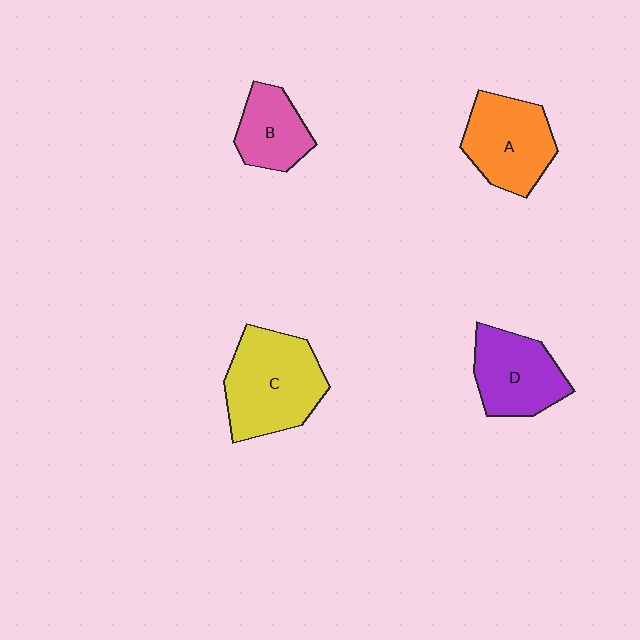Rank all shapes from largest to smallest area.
From largest to smallest: C (yellow), A (orange), D (purple), B (pink).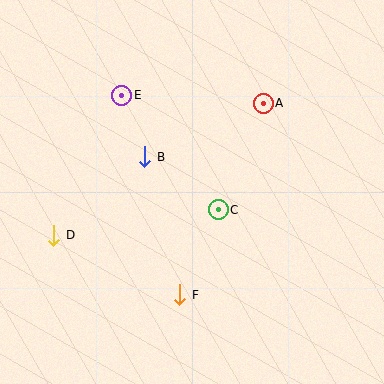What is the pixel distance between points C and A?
The distance between C and A is 116 pixels.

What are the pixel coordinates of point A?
Point A is at (263, 103).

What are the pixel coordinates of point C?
Point C is at (218, 210).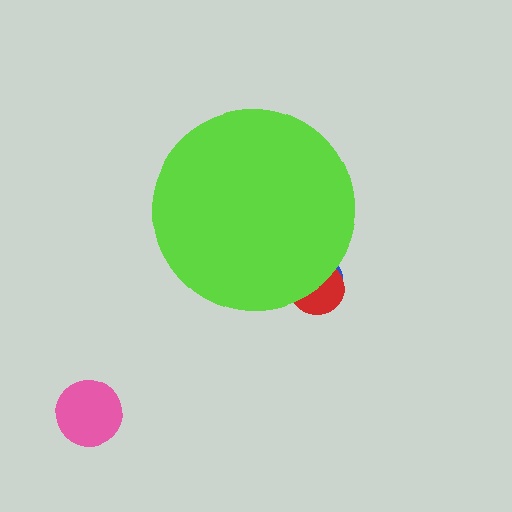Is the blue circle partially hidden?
Yes, the blue circle is partially hidden behind the lime circle.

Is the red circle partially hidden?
Yes, the red circle is partially hidden behind the lime circle.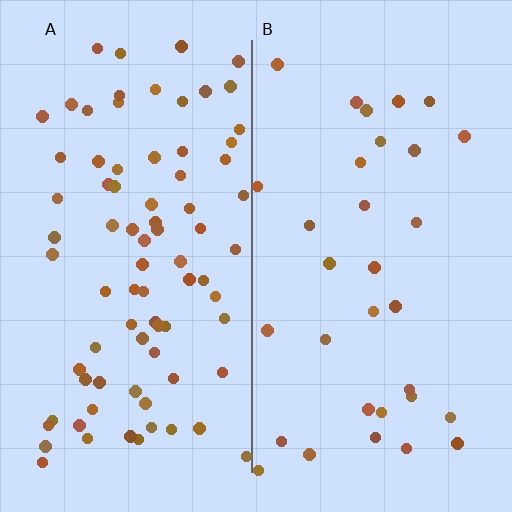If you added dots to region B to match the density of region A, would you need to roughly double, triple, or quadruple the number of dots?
Approximately triple.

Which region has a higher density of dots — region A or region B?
A (the left).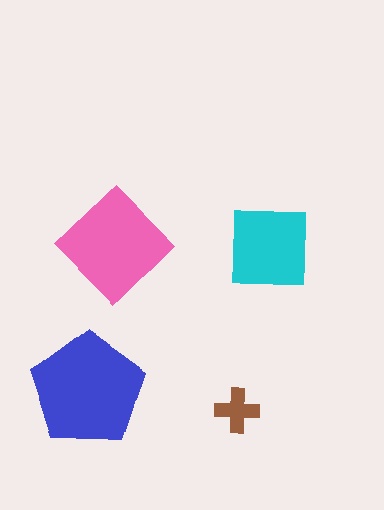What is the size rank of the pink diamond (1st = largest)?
2nd.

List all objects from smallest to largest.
The brown cross, the cyan square, the pink diamond, the blue pentagon.